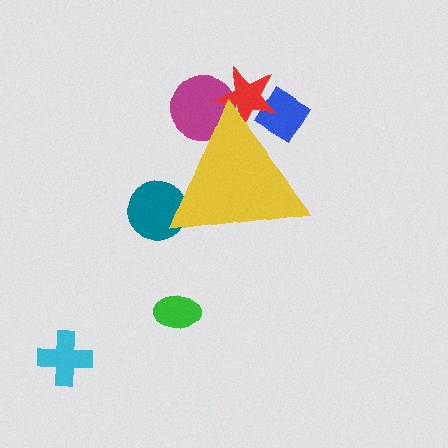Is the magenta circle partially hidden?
Yes, the magenta circle is partially hidden behind the yellow triangle.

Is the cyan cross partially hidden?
No, the cyan cross is fully visible.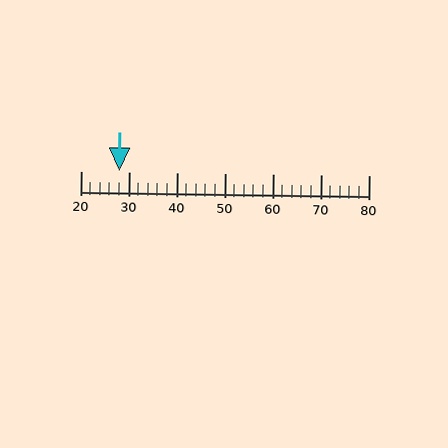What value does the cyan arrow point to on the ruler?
The cyan arrow points to approximately 28.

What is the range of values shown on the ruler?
The ruler shows values from 20 to 80.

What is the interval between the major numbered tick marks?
The major tick marks are spaced 10 units apart.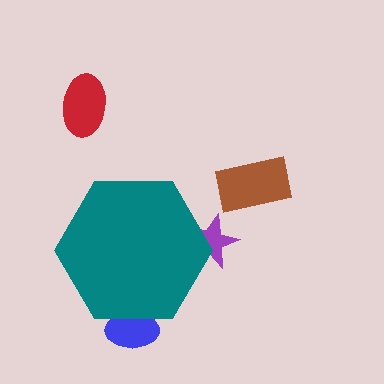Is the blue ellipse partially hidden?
Yes, the blue ellipse is partially hidden behind the teal hexagon.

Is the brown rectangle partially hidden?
No, the brown rectangle is fully visible.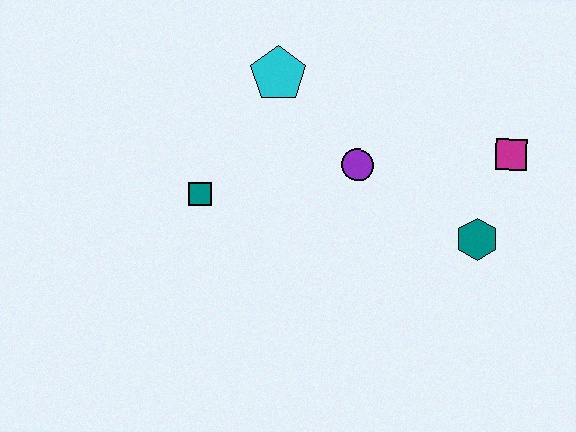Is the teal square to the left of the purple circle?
Yes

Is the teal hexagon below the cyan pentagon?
Yes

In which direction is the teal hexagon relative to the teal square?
The teal hexagon is to the right of the teal square.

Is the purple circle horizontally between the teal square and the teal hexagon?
Yes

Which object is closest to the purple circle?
The cyan pentagon is closest to the purple circle.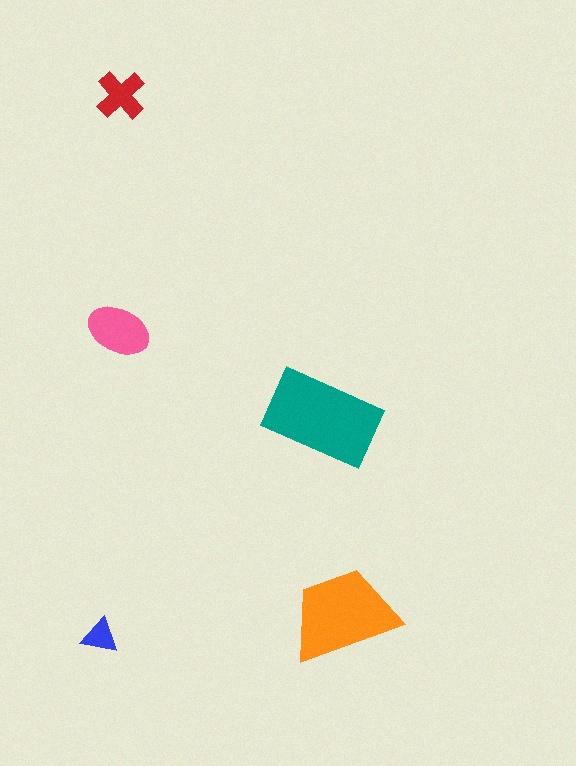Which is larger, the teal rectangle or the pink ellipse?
The teal rectangle.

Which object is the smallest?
The blue triangle.